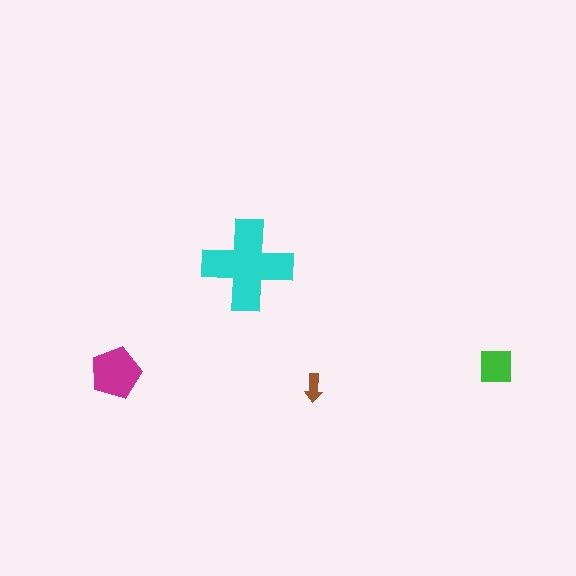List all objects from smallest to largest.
The brown arrow, the green square, the magenta pentagon, the cyan cross.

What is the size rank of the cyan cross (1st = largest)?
1st.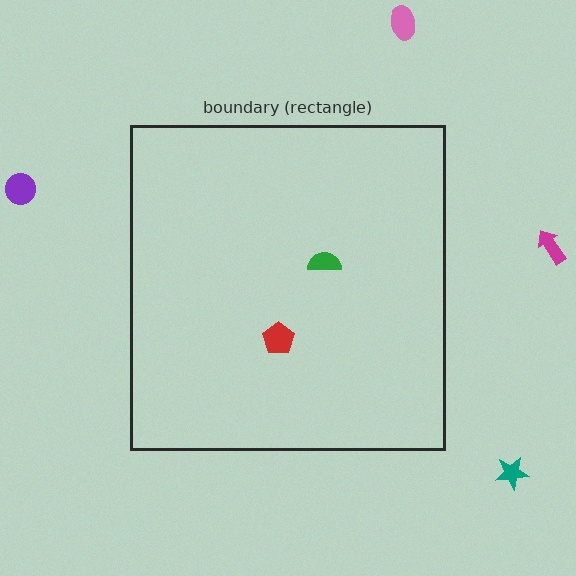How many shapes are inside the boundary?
2 inside, 4 outside.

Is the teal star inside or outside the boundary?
Outside.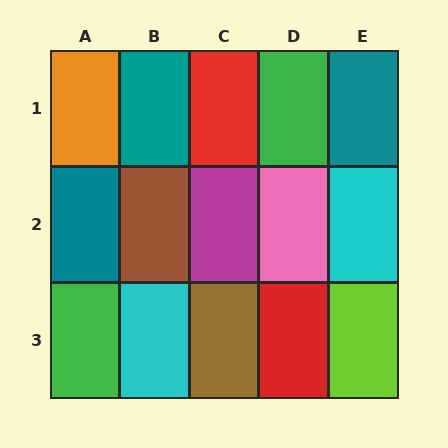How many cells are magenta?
1 cell is magenta.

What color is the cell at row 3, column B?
Cyan.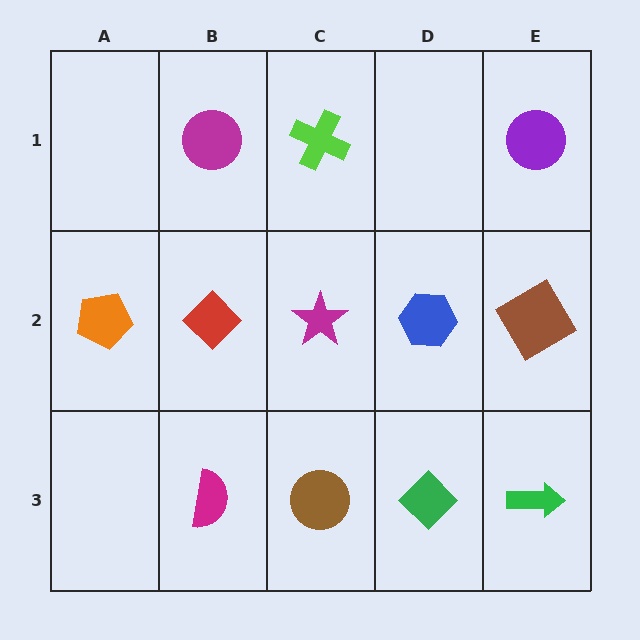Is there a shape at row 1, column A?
No, that cell is empty.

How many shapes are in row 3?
4 shapes.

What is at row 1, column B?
A magenta circle.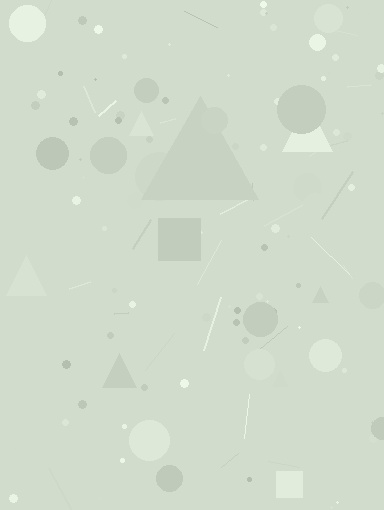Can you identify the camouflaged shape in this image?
The camouflaged shape is a triangle.